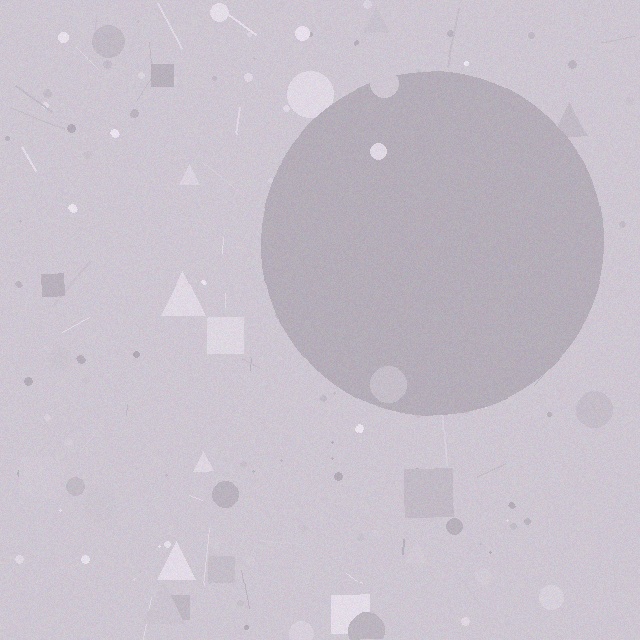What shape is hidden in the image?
A circle is hidden in the image.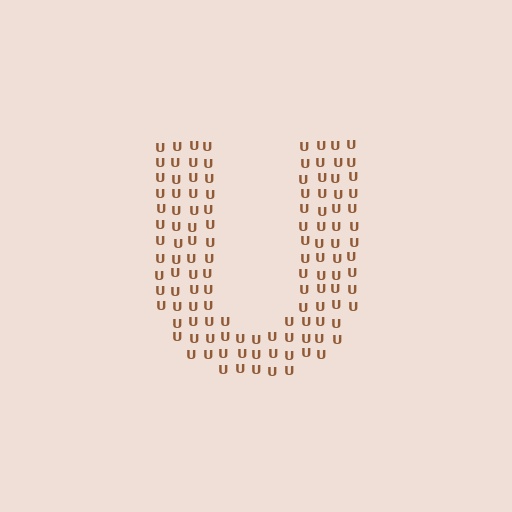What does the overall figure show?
The overall figure shows the letter U.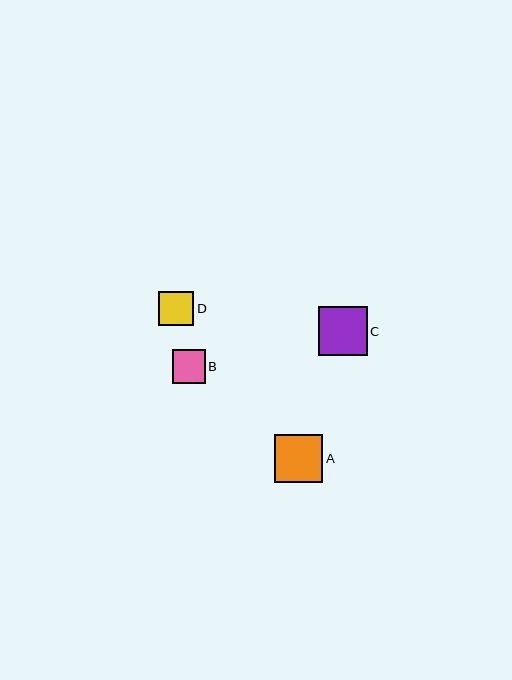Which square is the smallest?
Square B is the smallest with a size of approximately 33 pixels.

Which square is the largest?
Square C is the largest with a size of approximately 49 pixels.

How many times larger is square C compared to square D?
Square C is approximately 1.4 times the size of square D.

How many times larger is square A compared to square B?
Square A is approximately 1.4 times the size of square B.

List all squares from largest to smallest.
From largest to smallest: C, A, D, B.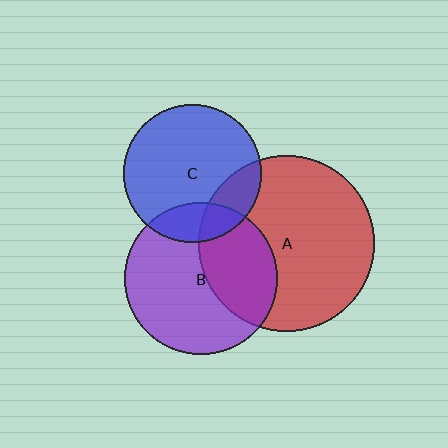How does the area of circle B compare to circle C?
Approximately 1.2 times.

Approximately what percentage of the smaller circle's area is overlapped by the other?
Approximately 20%.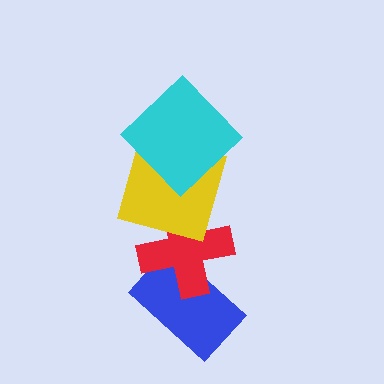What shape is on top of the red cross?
The yellow square is on top of the red cross.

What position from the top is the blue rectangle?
The blue rectangle is 4th from the top.